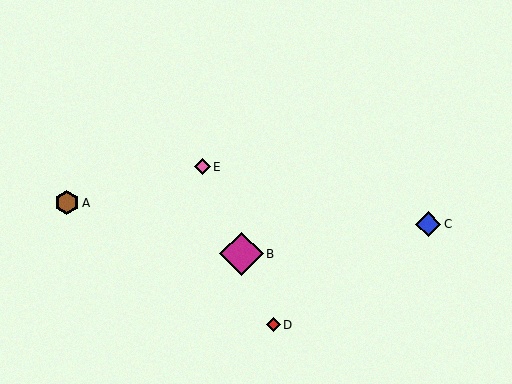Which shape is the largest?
The magenta diamond (labeled B) is the largest.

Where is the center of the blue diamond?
The center of the blue diamond is at (428, 224).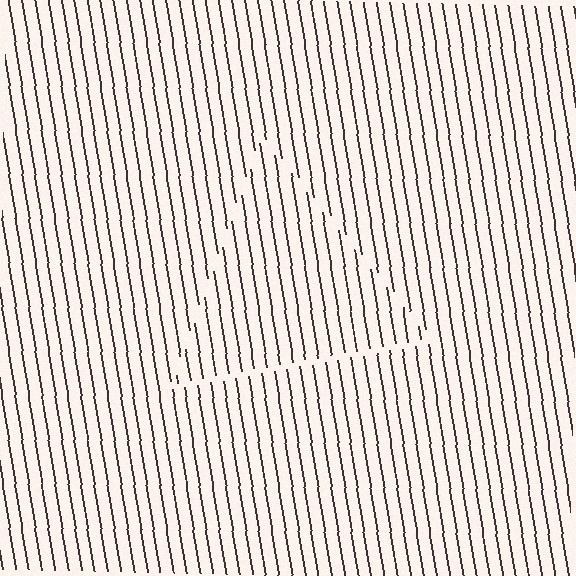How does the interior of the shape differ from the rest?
The interior of the shape contains the same grating, shifted by half a period — the contour is defined by the phase discontinuity where line-ends from the inner and outer gratings abut.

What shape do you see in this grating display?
An illusory triangle. The interior of the shape contains the same grating, shifted by half a period — the contour is defined by the phase discontinuity where line-ends from the inner and outer gratings abut.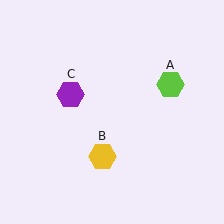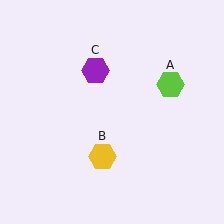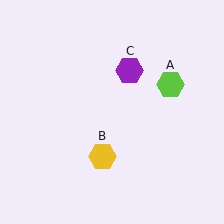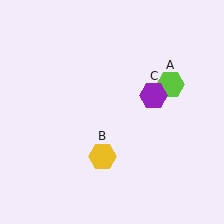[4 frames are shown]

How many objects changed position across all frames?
1 object changed position: purple hexagon (object C).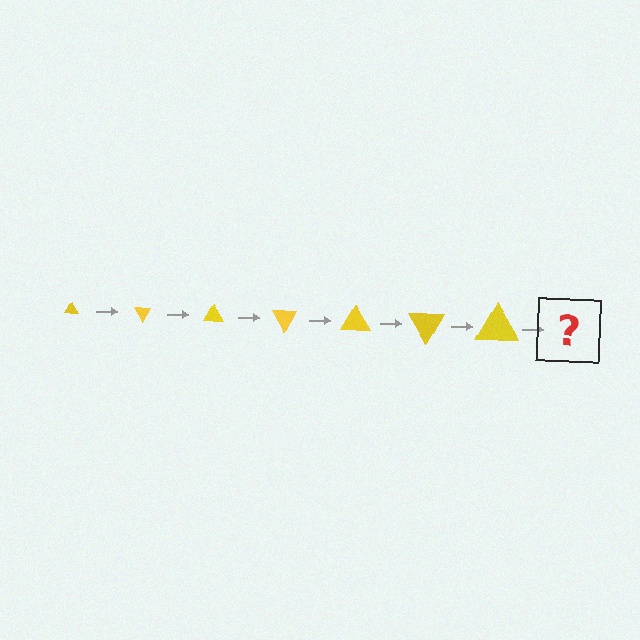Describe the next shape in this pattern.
It should be a triangle, larger than the previous one and rotated 420 degrees from the start.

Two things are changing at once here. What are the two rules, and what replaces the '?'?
The two rules are that the triangle grows larger each step and it rotates 60 degrees each step. The '?' should be a triangle, larger than the previous one and rotated 420 degrees from the start.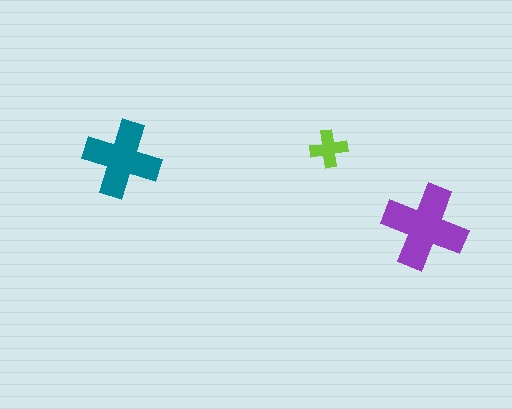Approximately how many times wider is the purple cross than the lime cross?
About 2 times wider.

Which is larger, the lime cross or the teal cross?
The teal one.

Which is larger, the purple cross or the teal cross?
The purple one.